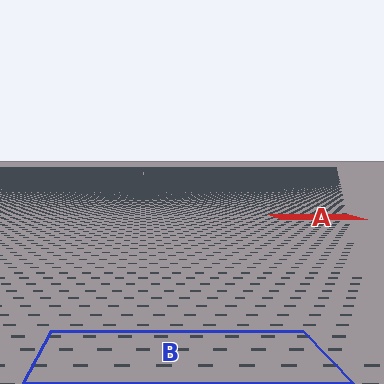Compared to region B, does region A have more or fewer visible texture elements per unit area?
Region A has more texture elements per unit area — they are packed more densely because it is farther away.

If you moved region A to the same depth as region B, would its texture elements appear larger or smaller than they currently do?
They would appear larger. At a closer depth, the same texture elements are projected at a bigger on-screen size.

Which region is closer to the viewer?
Region B is closer. The texture elements there are larger and more spread out.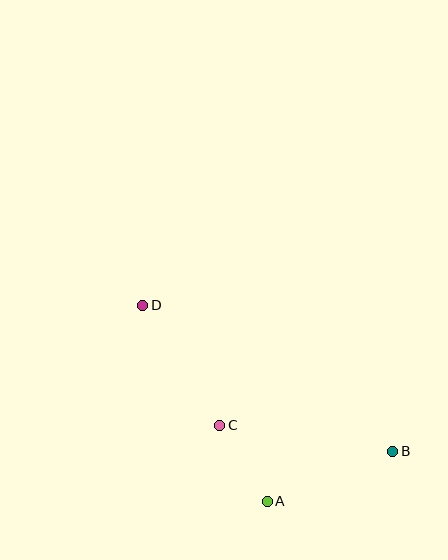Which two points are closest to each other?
Points A and C are closest to each other.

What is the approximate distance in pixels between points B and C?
The distance between B and C is approximately 175 pixels.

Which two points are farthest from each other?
Points B and D are farthest from each other.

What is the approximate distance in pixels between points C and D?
The distance between C and D is approximately 142 pixels.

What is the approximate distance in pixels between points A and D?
The distance between A and D is approximately 232 pixels.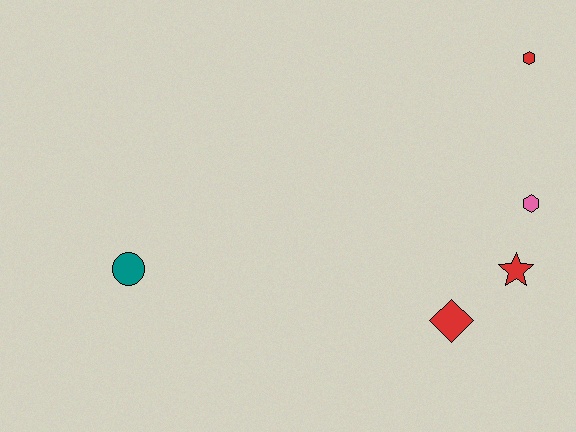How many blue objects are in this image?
There are no blue objects.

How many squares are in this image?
There are no squares.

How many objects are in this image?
There are 5 objects.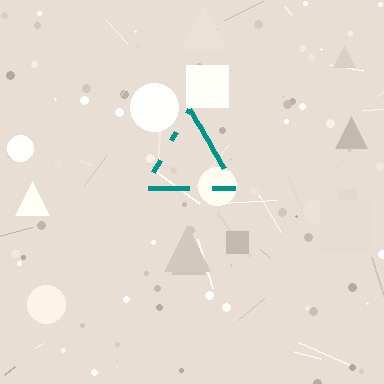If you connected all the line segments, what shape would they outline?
They would outline a triangle.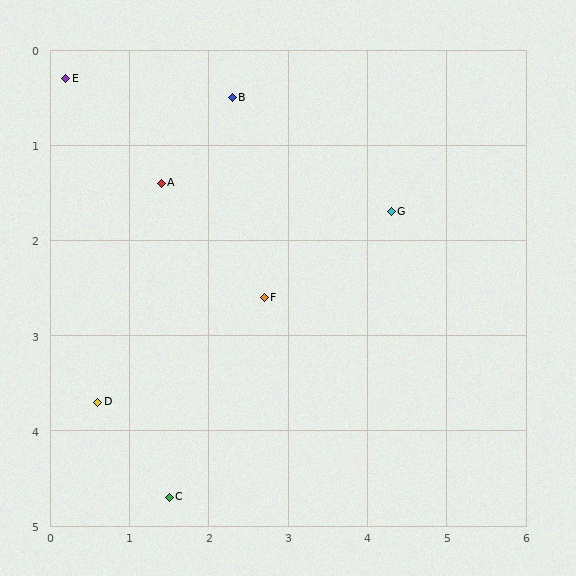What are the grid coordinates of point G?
Point G is at approximately (4.3, 1.7).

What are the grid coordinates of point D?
Point D is at approximately (0.6, 3.7).